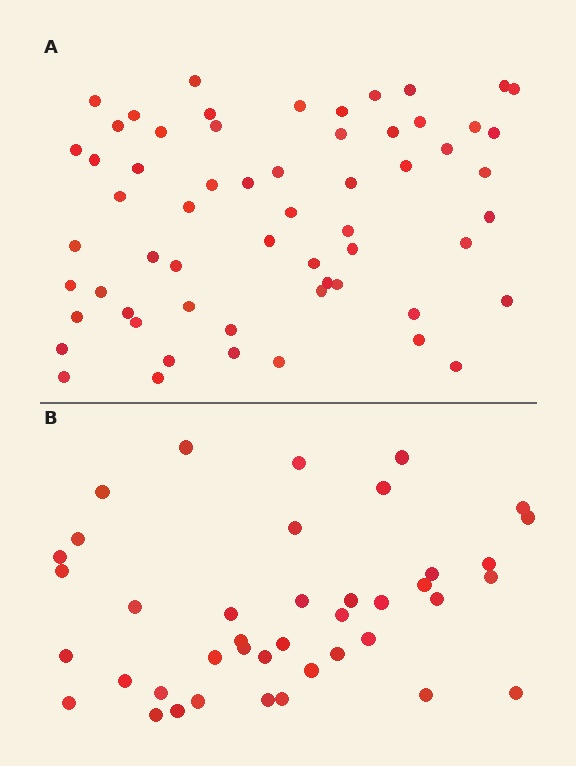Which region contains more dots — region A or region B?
Region A (the top region) has more dots.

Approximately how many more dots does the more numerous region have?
Region A has approximately 20 more dots than region B.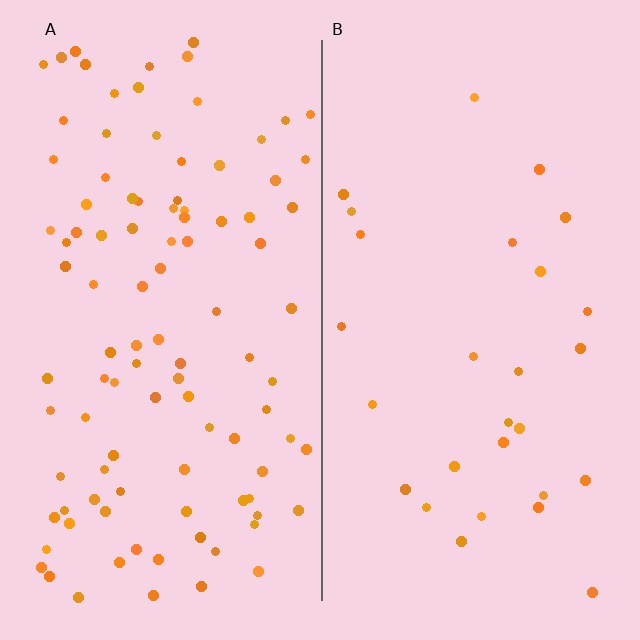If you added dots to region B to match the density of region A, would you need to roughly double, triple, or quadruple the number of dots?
Approximately quadruple.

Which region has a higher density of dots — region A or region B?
A (the left).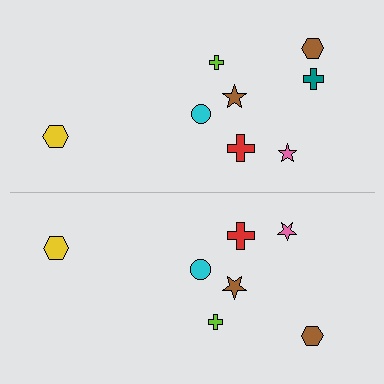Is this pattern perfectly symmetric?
No, the pattern is not perfectly symmetric. A teal cross is missing from the bottom side.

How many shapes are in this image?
There are 15 shapes in this image.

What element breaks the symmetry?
A teal cross is missing from the bottom side.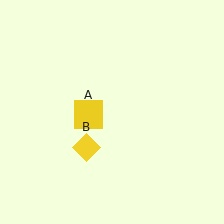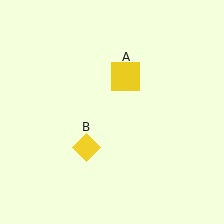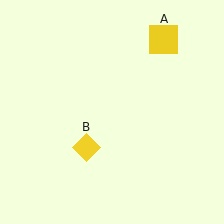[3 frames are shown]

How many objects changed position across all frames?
1 object changed position: yellow square (object A).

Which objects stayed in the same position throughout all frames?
Yellow diamond (object B) remained stationary.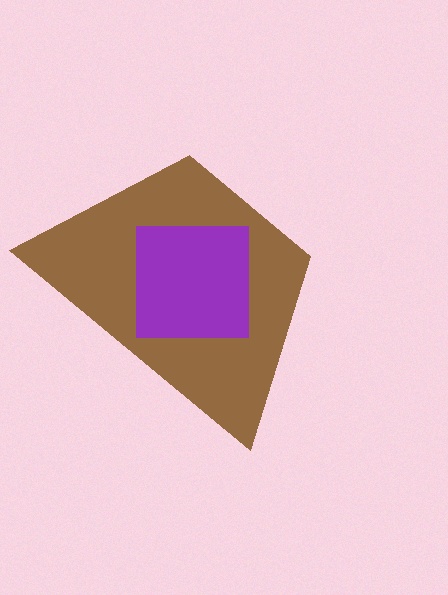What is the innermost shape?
The purple square.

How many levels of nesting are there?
2.